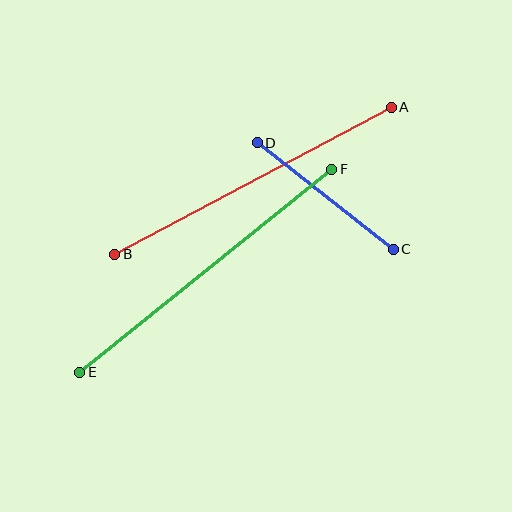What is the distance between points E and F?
The distance is approximately 323 pixels.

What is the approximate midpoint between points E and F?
The midpoint is at approximately (206, 271) pixels.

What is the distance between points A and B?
The distance is approximately 313 pixels.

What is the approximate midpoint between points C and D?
The midpoint is at approximately (325, 196) pixels.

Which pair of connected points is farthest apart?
Points E and F are farthest apart.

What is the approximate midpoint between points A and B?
The midpoint is at approximately (253, 181) pixels.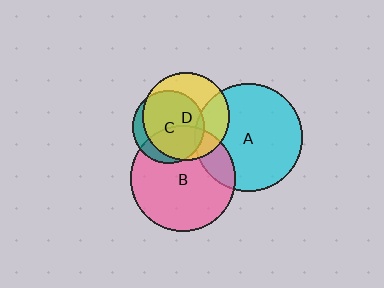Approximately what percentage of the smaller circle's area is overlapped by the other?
Approximately 30%.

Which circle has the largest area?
Circle A (cyan).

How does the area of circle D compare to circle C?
Approximately 1.5 times.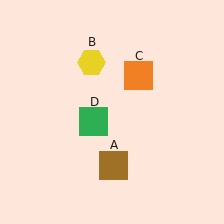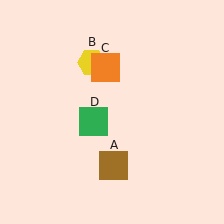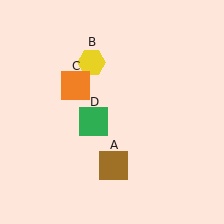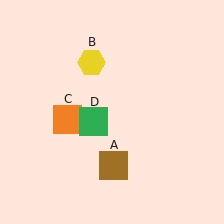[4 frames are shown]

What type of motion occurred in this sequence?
The orange square (object C) rotated counterclockwise around the center of the scene.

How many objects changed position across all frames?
1 object changed position: orange square (object C).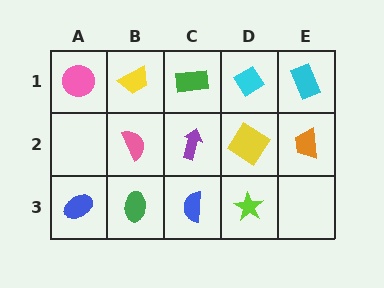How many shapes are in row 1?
5 shapes.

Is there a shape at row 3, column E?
No, that cell is empty.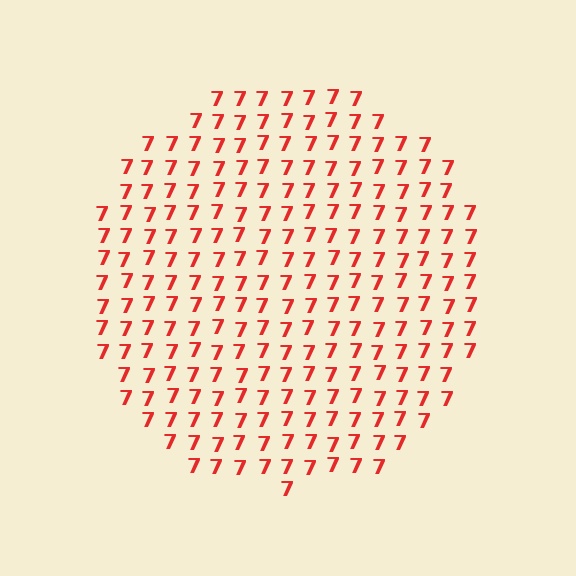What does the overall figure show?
The overall figure shows a circle.